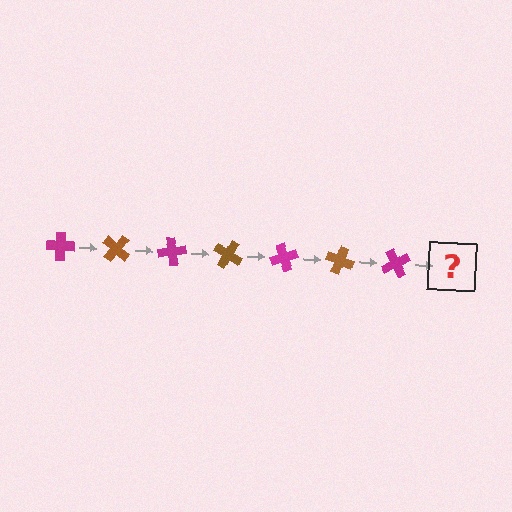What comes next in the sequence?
The next element should be a brown cross, rotated 280 degrees from the start.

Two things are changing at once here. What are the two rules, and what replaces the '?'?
The two rules are that it rotates 40 degrees each step and the color cycles through magenta and brown. The '?' should be a brown cross, rotated 280 degrees from the start.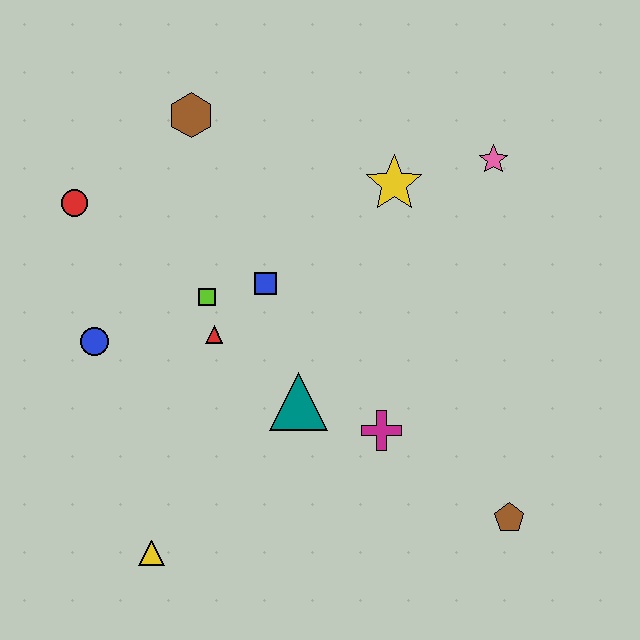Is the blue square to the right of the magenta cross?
No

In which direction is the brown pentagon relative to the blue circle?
The brown pentagon is to the right of the blue circle.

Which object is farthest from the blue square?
The brown pentagon is farthest from the blue square.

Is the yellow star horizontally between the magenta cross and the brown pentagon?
Yes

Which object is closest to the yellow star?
The pink star is closest to the yellow star.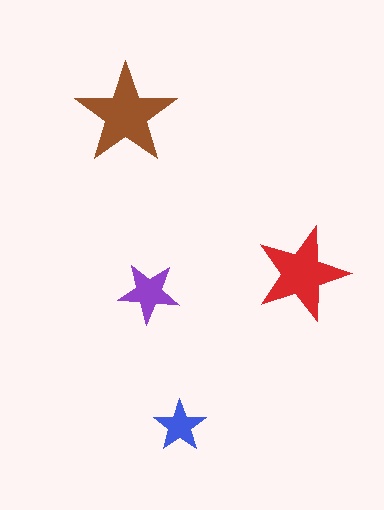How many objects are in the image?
There are 4 objects in the image.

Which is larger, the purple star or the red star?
The red one.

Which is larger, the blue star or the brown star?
The brown one.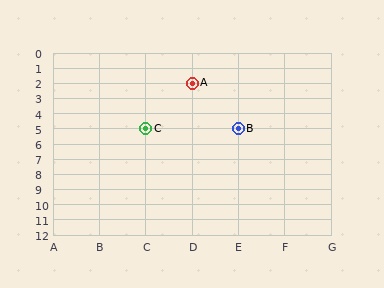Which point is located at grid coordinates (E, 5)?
Point B is at (E, 5).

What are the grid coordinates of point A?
Point A is at grid coordinates (D, 2).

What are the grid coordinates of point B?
Point B is at grid coordinates (E, 5).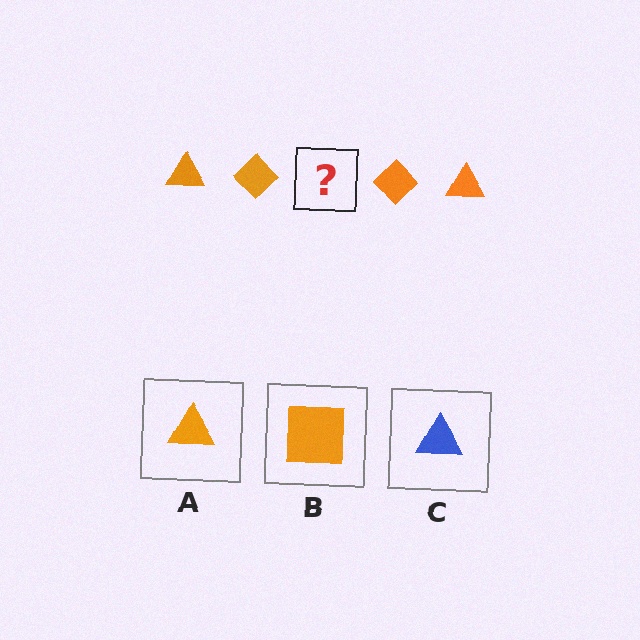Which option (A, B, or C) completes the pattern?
A.